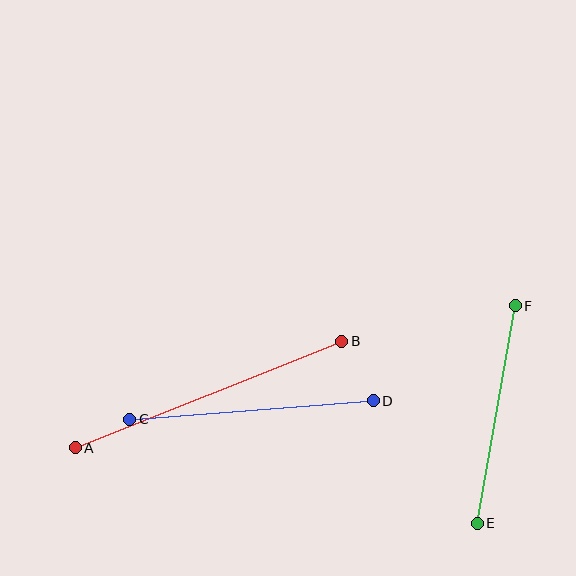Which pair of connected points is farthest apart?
Points A and B are farthest apart.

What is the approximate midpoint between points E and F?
The midpoint is at approximately (496, 414) pixels.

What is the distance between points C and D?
The distance is approximately 244 pixels.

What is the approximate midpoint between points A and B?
The midpoint is at approximately (209, 394) pixels.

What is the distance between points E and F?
The distance is approximately 221 pixels.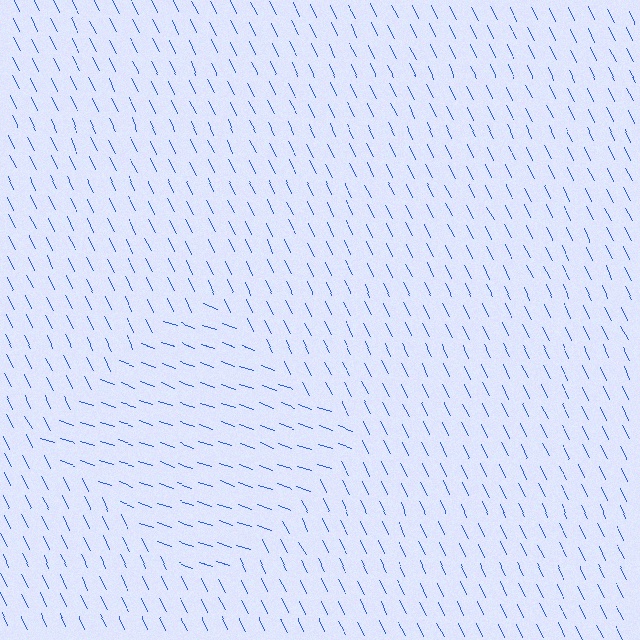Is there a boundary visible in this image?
Yes, there is a texture boundary formed by a change in line orientation.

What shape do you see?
I see a diamond.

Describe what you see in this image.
The image is filled with small blue line segments. A diamond region in the image has lines oriented differently from the surrounding lines, creating a visible texture boundary.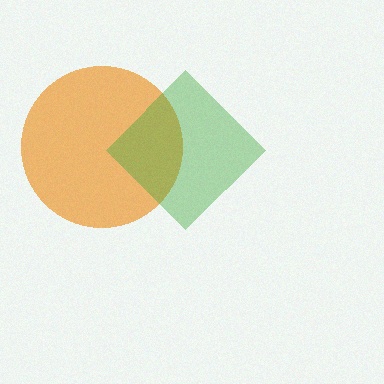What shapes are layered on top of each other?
The layered shapes are: an orange circle, a green diamond.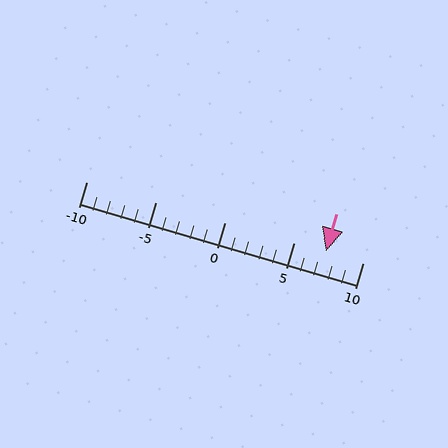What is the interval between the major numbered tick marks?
The major tick marks are spaced 5 units apart.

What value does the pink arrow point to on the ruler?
The pink arrow points to approximately 7.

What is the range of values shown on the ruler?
The ruler shows values from -10 to 10.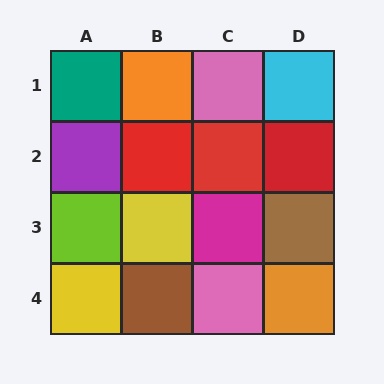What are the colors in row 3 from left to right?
Lime, yellow, magenta, brown.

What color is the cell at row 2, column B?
Red.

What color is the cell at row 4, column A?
Yellow.